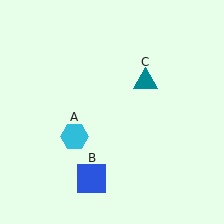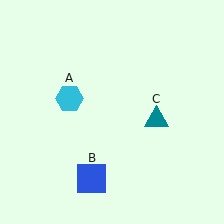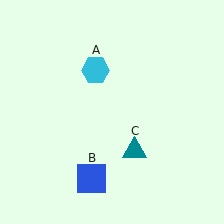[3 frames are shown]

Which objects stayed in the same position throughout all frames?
Blue square (object B) remained stationary.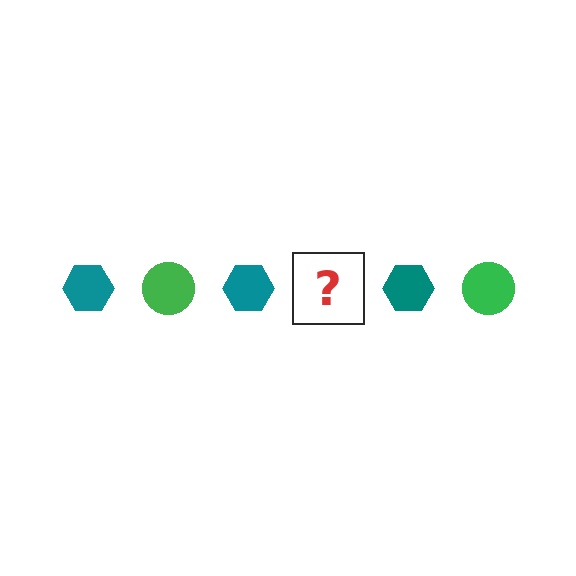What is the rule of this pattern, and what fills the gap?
The rule is that the pattern alternates between teal hexagon and green circle. The gap should be filled with a green circle.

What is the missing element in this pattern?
The missing element is a green circle.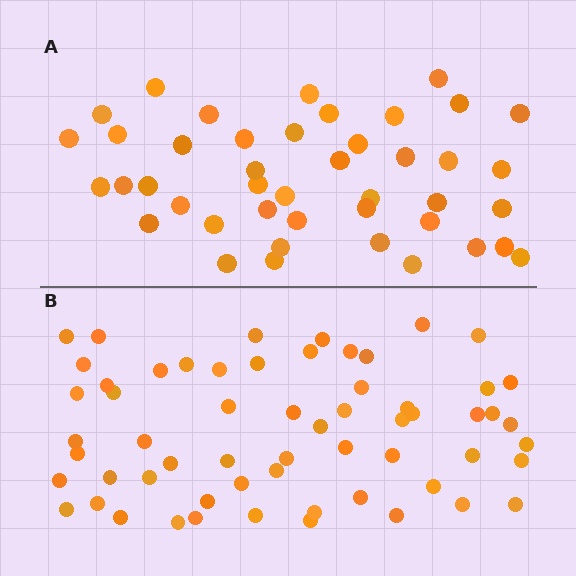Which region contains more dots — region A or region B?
Region B (the bottom region) has more dots.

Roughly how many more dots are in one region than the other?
Region B has approximately 15 more dots than region A.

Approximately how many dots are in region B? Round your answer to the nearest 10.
About 60 dots.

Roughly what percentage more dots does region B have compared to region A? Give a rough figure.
About 40% more.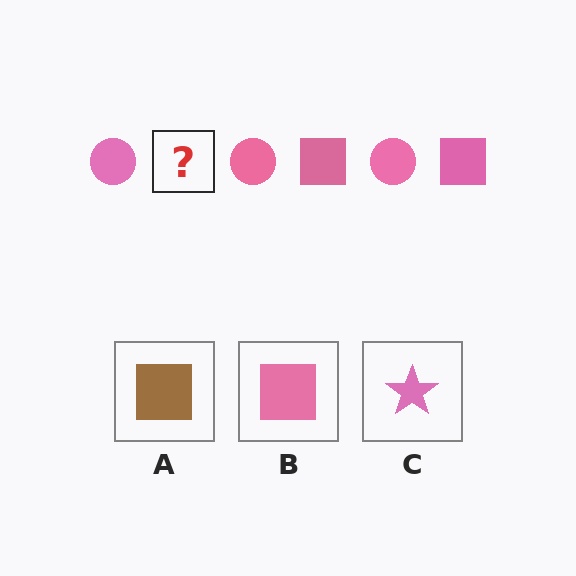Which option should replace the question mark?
Option B.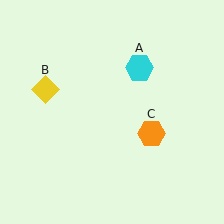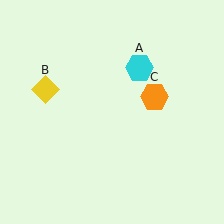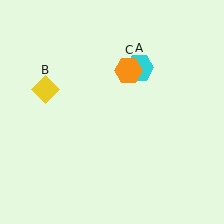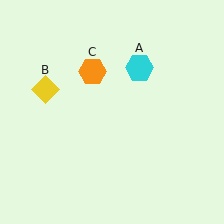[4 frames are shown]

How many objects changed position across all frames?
1 object changed position: orange hexagon (object C).